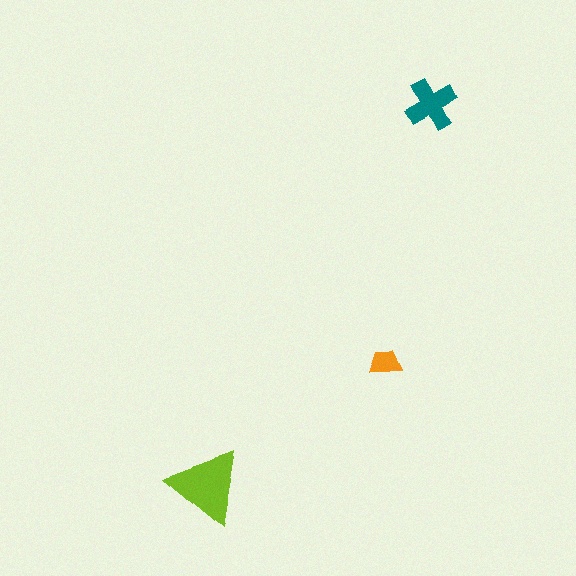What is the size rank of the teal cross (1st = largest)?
2nd.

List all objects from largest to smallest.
The lime triangle, the teal cross, the orange trapezoid.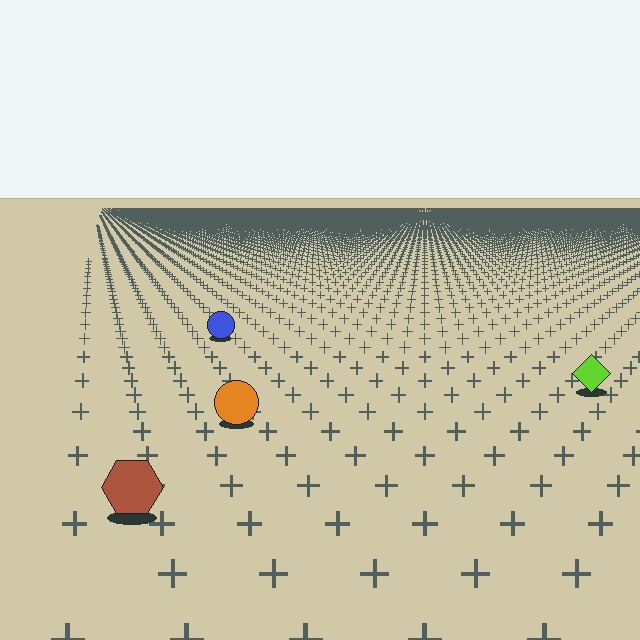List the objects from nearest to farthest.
From nearest to farthest: the brown hexagon, the orange circle, the lime diamond, the blue circle.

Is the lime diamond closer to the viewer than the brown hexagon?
No. The brown hexagon is closer — you can tell from the texture gradient: the ground texture is coarser near it.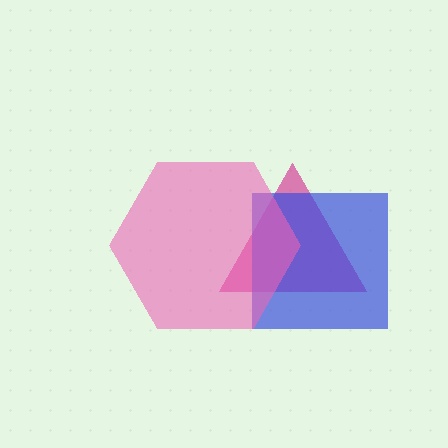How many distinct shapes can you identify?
There are 3 distinct shapes: a magenta triangle, a blue square, a pink hexagon.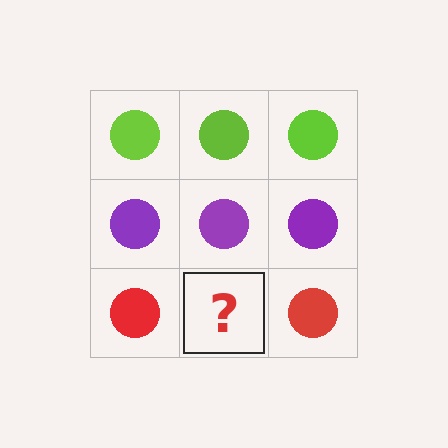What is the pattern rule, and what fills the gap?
The rule is that each row has a consistent color. The gap should be filled with a red circle.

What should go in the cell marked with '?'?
The missing cell should contain a red circle.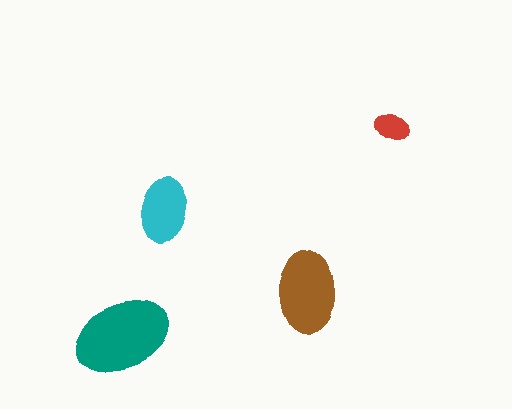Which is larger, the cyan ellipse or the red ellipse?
The cyan one.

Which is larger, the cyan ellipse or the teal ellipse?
The teal one.